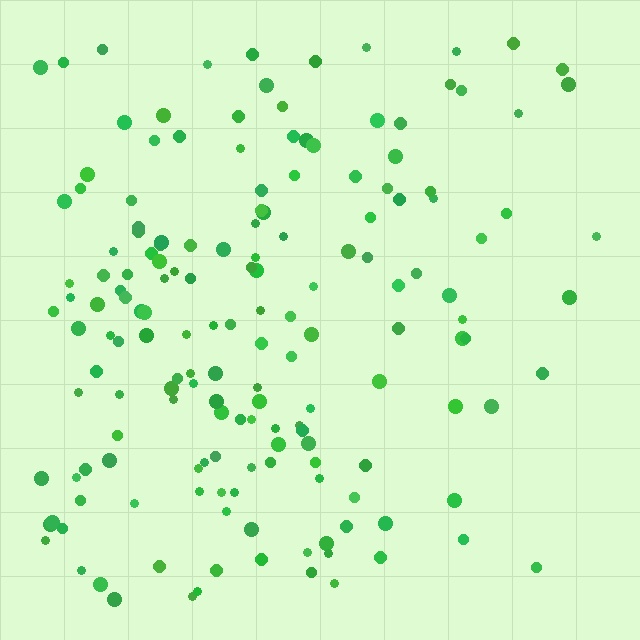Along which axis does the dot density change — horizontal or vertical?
Horizontal.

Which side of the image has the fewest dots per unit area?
The right.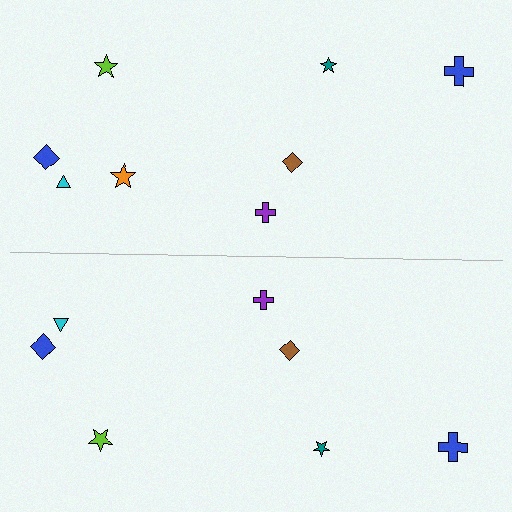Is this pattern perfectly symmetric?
No, the pattern is not perfectly symmetric. A orange star is missing from the bottom side.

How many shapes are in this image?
There are 15 shapes in this image.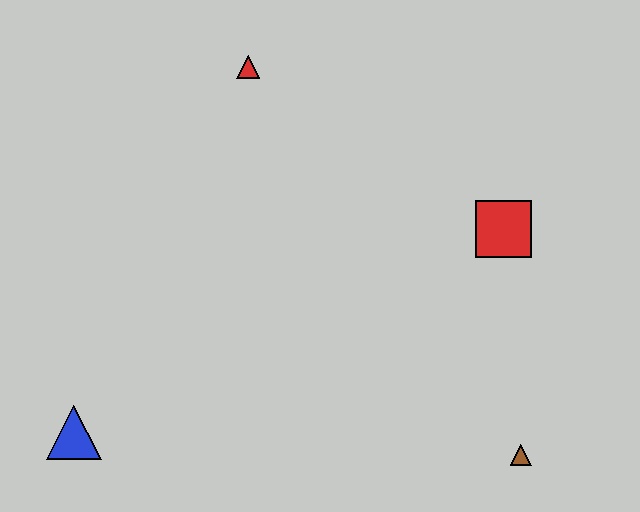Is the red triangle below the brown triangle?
No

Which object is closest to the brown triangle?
The red square is closest to the brown triangle.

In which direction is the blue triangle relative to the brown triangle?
The blue triangle is to the left of the brown triangle.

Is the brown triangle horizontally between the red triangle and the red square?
No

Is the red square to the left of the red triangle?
No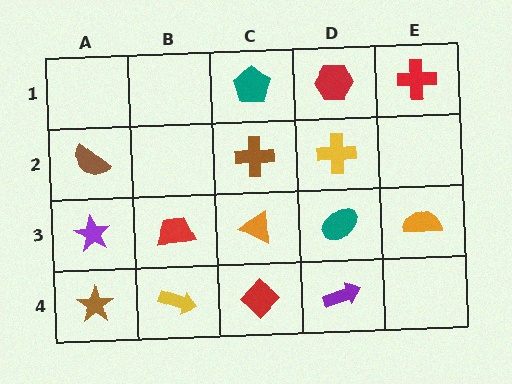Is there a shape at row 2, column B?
No, that cell is empty.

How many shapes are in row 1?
3 shapes.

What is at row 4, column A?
A brown star.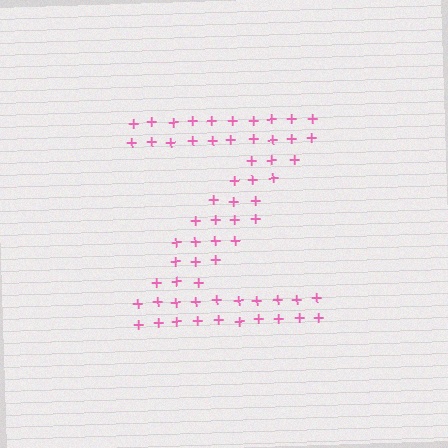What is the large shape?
The large shape is the letter Z.